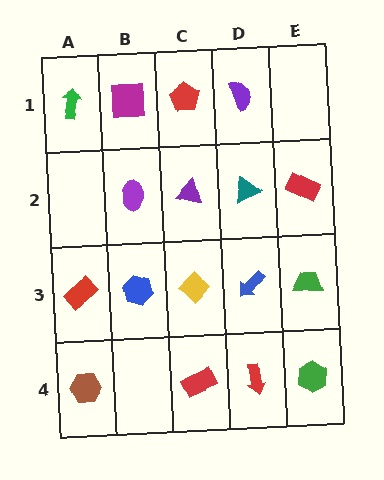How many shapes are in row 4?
4 shapes.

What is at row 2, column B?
A purple ellipse.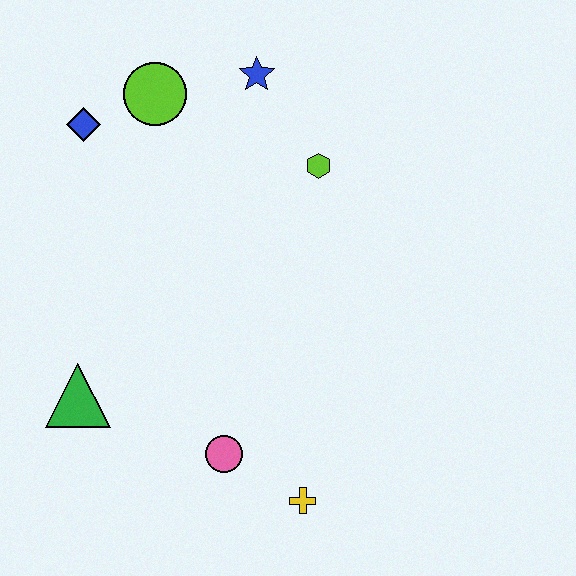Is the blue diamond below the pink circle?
No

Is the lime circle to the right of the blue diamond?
Yes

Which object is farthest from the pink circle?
The blue star is farthest from the pink circle.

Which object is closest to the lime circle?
The blue diamond is closest to the lime circle.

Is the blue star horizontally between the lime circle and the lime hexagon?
Yes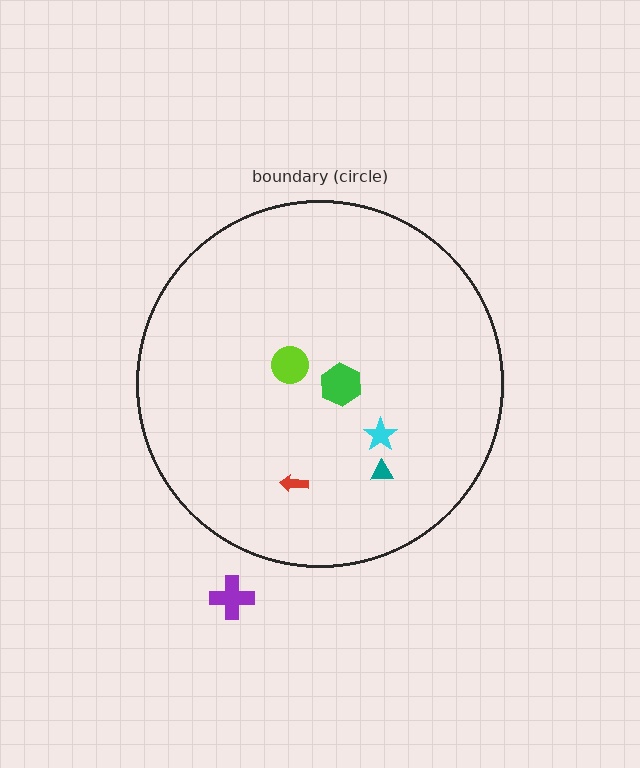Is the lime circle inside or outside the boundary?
Inside.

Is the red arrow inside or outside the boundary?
Inside.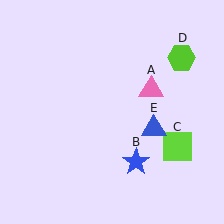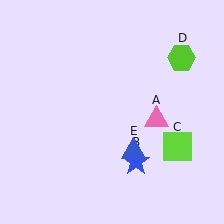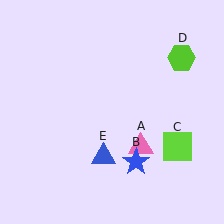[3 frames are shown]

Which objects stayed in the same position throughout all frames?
Blue star (object B) and lime square (object C) and lime hexagon (object D) remained stationary.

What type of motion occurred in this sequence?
The pink triangle (object A), blue triangle (object E) rotated clockwise around the center of the scene.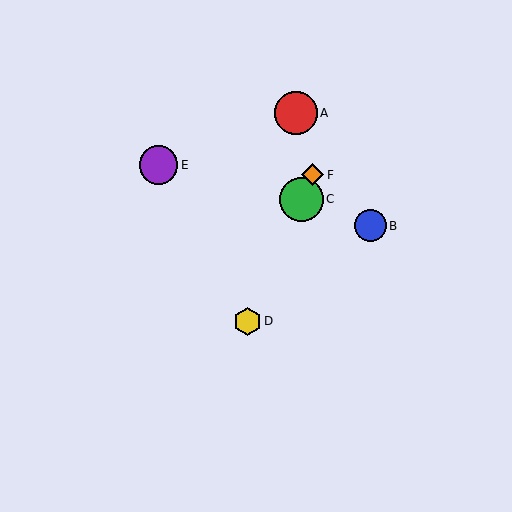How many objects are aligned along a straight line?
3 objects (C, D, F) are aligned along a straight line.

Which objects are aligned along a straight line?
Objects C, D, F are aligned along a straight line.